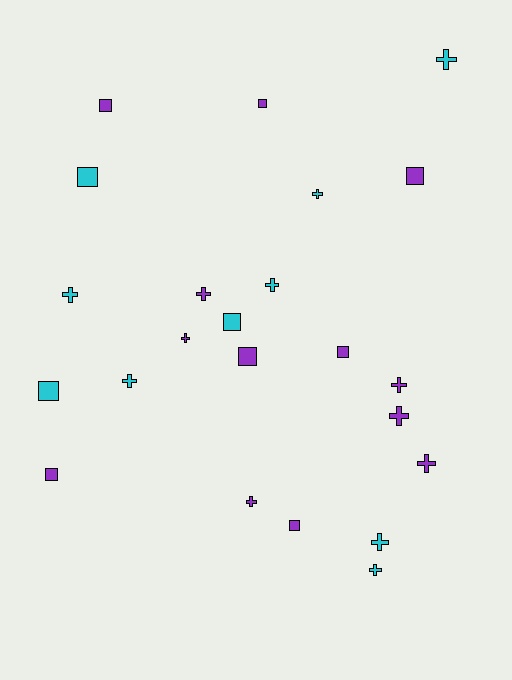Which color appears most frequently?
Purple, with 13 objects.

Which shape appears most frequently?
Cross, with 13 objects.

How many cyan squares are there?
There are 3 cyan squares.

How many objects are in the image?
There are 23 objects.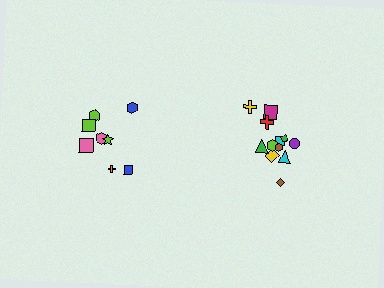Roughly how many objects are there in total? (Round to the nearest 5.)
Roughly 20 objects in total.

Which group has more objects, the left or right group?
The right group.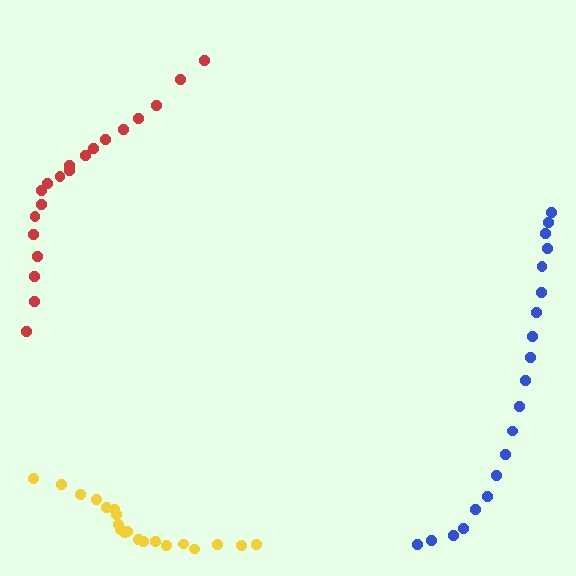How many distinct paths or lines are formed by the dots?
There are 3 distinct paths.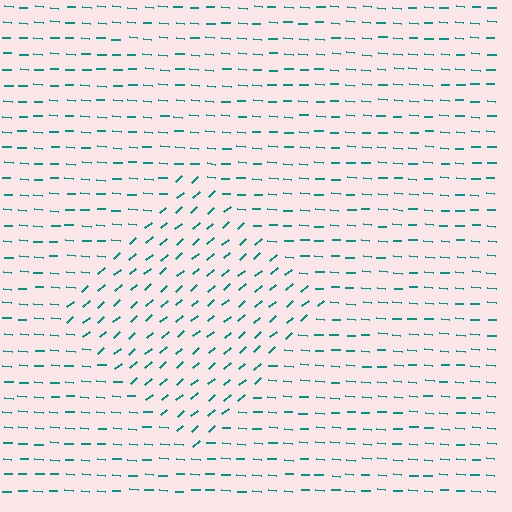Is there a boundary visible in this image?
Yes, there is a texture boundary formed by a change in line orientation.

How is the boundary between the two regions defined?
The boundary is defined purely by a change in line orientation (approximately 45 degrees difference). All lines are the same color and thickness.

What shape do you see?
I see a diamond.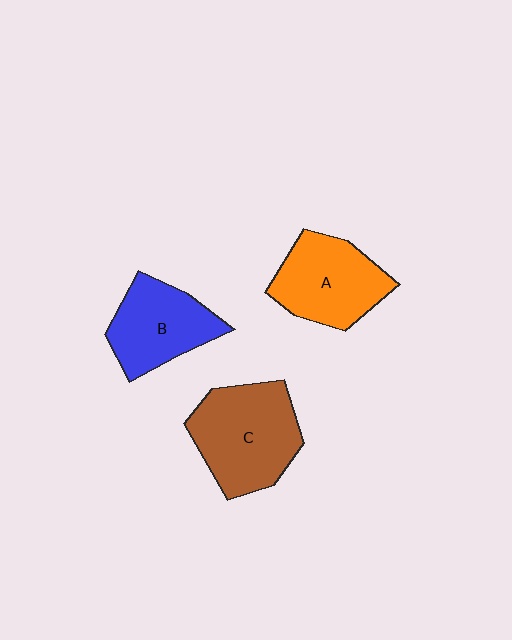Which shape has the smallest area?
Shape B (blue).